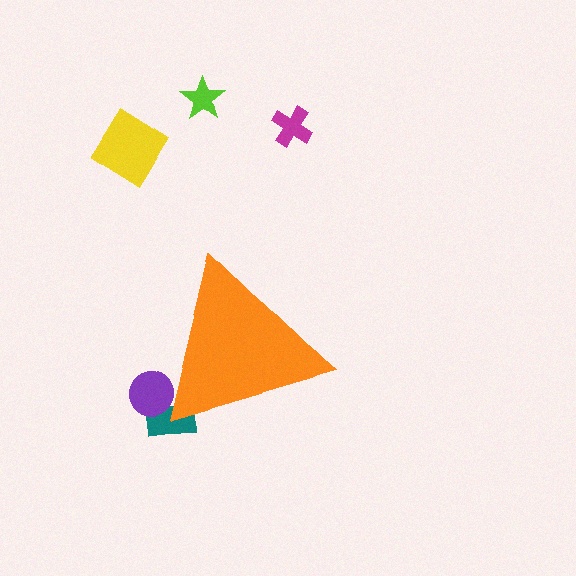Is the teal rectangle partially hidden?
Yes, the teal rectangle is partially hidden behind the orange triangle.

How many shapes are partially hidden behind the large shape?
2 shapes are partially hidden.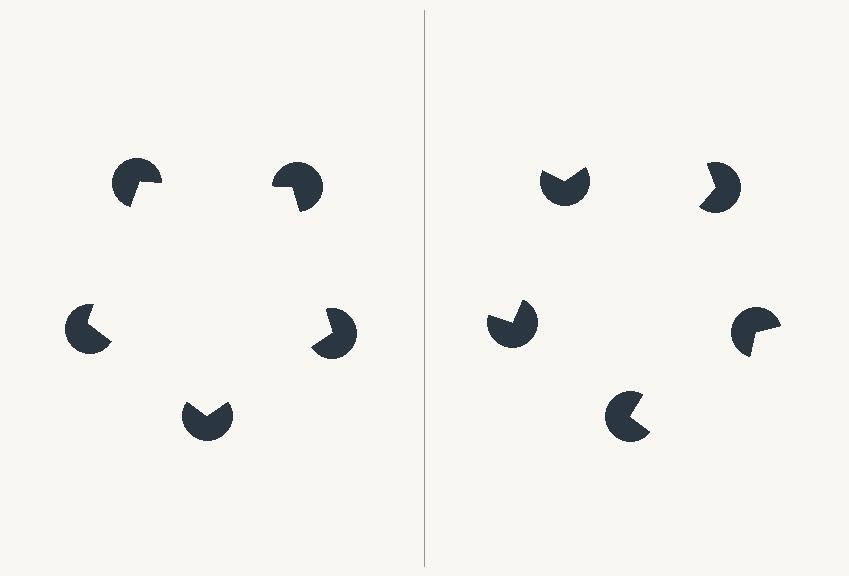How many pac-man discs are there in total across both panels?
10 — 5 on each side.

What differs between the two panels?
The pac-man discs are positioned identically on both sides; only the wedge orientations differ. On the left they align to a pentagon; on the right they are misaligned.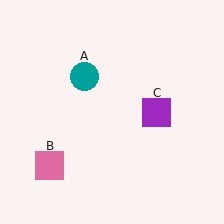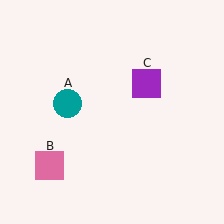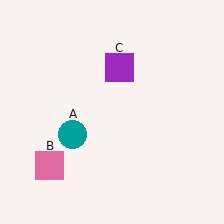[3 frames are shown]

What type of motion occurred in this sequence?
The teal circle (object A), purple square (object C) rotated counterclockwise around the center of the scene.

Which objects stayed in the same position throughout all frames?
Pink square (object B) remained stationary.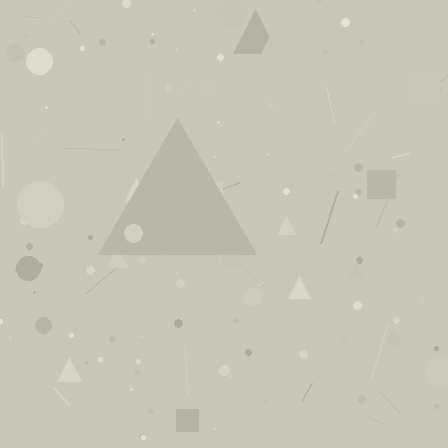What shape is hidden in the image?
A triangle is hidden in the image.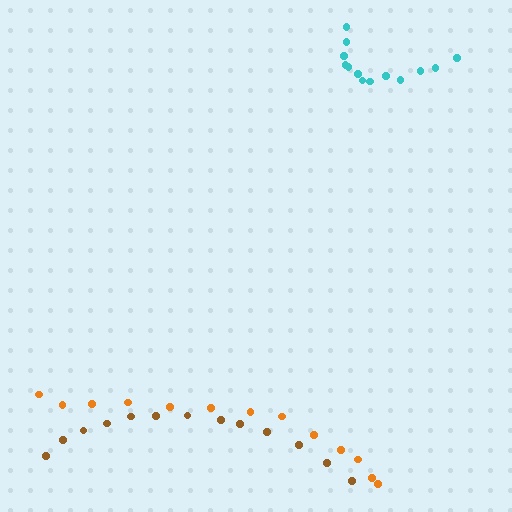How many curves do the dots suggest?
There are 3 distinct paths.